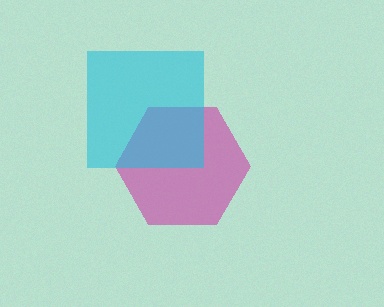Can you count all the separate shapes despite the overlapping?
Yes, there are 2 separate shapes.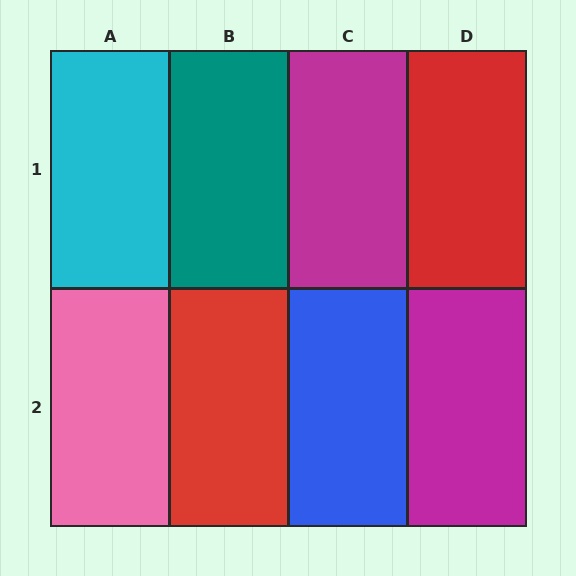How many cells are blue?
1 cell is blue.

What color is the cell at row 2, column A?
Pink.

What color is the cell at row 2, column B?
Red.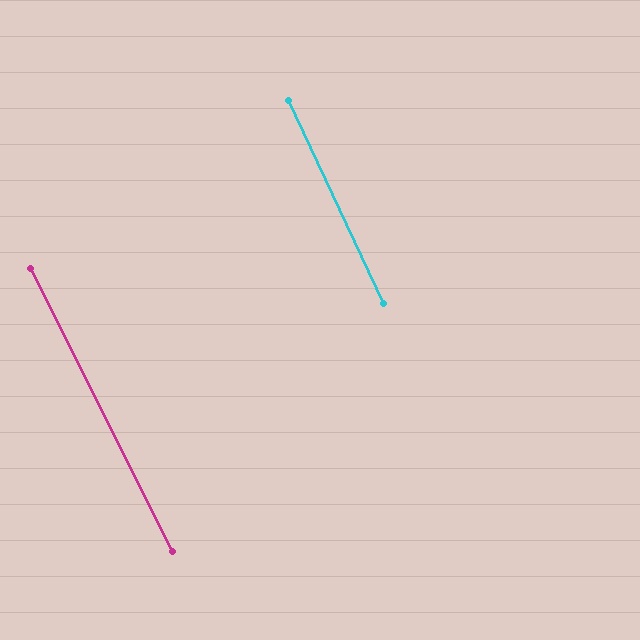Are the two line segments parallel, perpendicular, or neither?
Parallel — their directions differ by only 1.8°.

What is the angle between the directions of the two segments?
Approximately 2 degrees.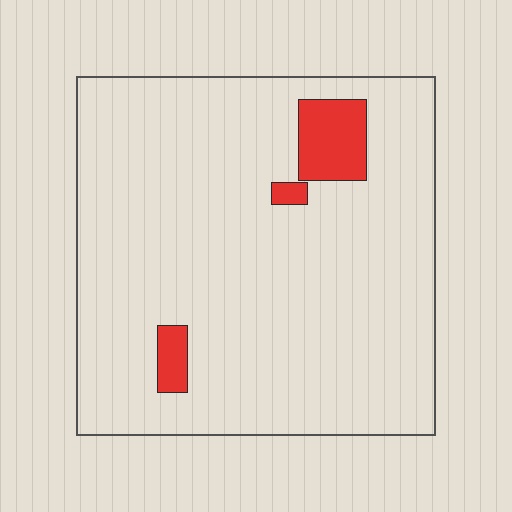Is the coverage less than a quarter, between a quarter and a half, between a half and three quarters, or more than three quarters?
Less than a quarter.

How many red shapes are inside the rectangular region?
3.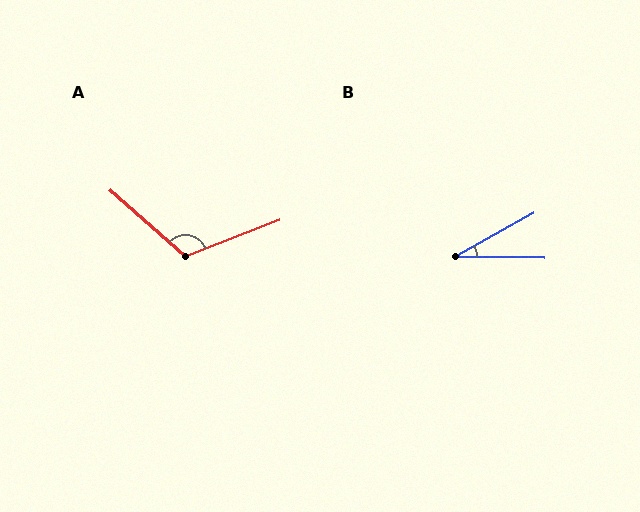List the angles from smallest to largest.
B (30°), A (118°).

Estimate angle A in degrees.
Approximately 118 degrees.